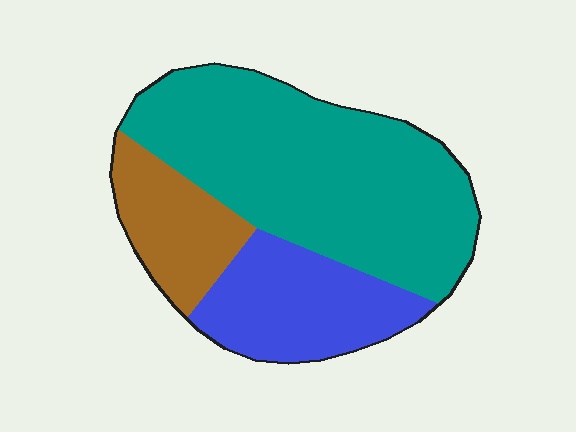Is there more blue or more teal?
Teal.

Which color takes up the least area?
Brown, at roughly 15%.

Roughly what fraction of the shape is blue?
Blue covers around 25% of the shape.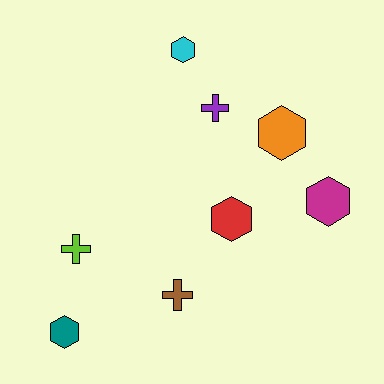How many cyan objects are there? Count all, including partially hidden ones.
There is 1 cyan object.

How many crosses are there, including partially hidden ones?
There are 3 crosses.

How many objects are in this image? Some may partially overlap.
There are 8 objects.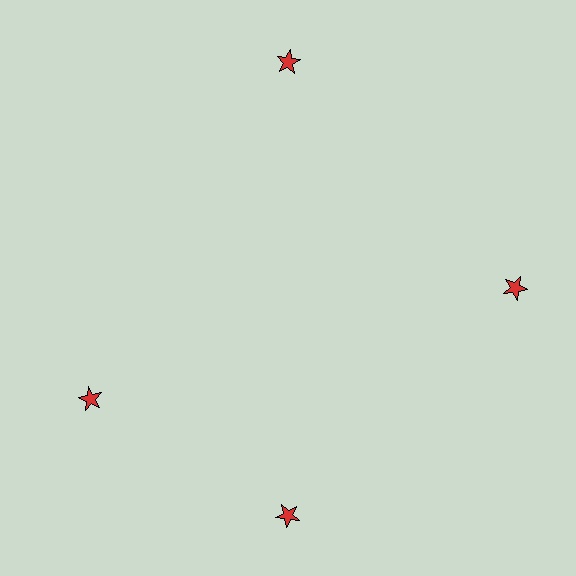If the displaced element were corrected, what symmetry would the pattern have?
It would have 4-fold rotational symmetry — the pattern would map onto itself every 90 degrees.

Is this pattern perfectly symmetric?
No. The 4 red stars are arranged in a ring, but one element near the 9 o'clock position is rotated out of alignment along the ring, breaking the 4-fold rotational symmetry.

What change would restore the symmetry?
The symmetry would be restored by rotating it back into even spacing with its neighbors so that all 4 stars sit at equal angles and equal distance from the center.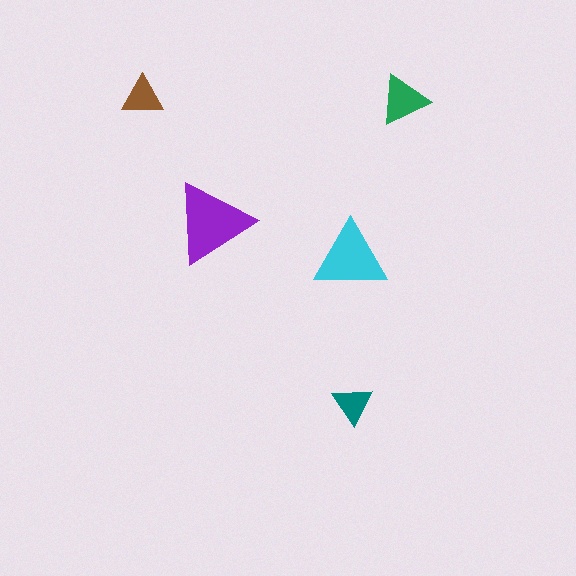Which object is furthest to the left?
The brown triangle is leftmost.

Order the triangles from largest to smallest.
the purple one, the cyan one, the green one, the brown one, the teal one.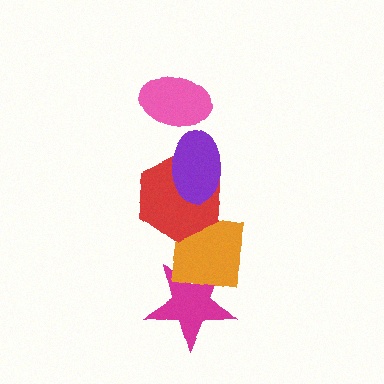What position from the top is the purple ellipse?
The purple ellipse is 2nd from the top.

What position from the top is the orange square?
The orange square is 4th from the top.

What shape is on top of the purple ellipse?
The pink ellipse is on top of the purple ellipse.